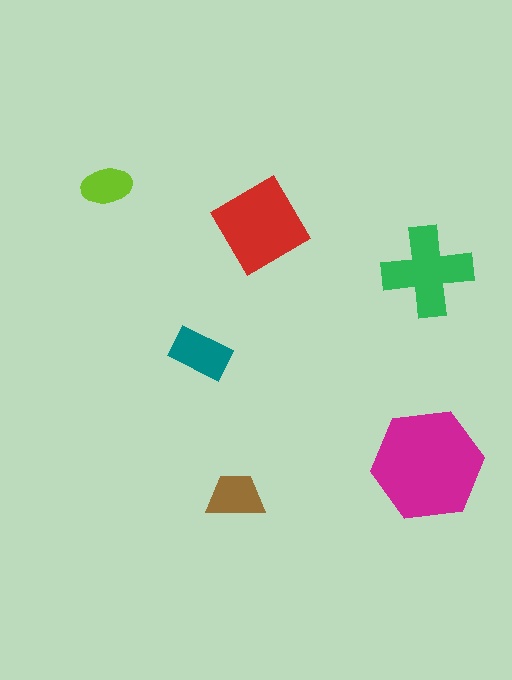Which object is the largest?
The magenta hexagon.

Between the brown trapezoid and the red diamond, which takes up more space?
The red diamond.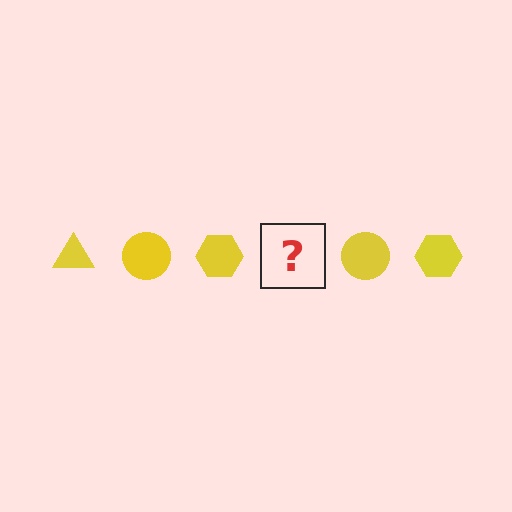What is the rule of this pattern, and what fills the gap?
The rule is that the pattern cycles through triangle, circle, hexagon shapes in yellow. The gap should be filled with a yellow triangle.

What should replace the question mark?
The question mark should be replaced with a yellow triangle.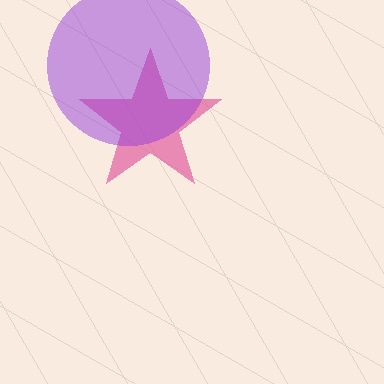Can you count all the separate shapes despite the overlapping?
Yes, there are 2 separate shapes.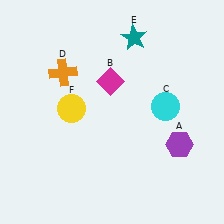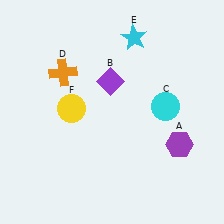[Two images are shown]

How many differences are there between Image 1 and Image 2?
There are 2 differences between the two images.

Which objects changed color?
B changed from magenta to purple. E changed from teal to cyan.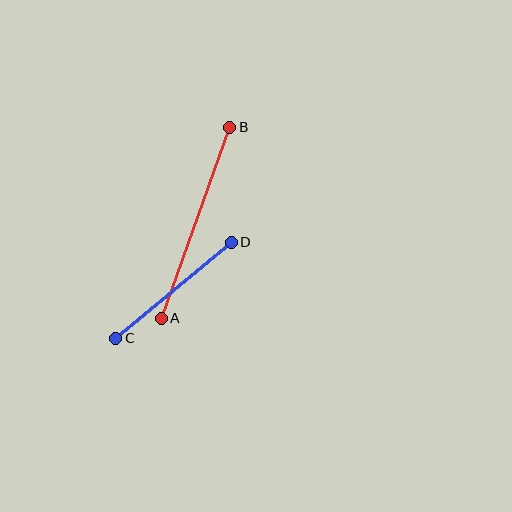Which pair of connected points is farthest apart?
Points A and B are farthest apart.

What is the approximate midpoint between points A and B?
The midpoint is at approximately (196, 223) pixels.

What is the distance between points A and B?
The distance is approximately 203 pixels.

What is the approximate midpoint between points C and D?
The midpoint is at approximately (173, 290) pixels.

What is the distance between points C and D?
The distance is approximately 150 pixels.